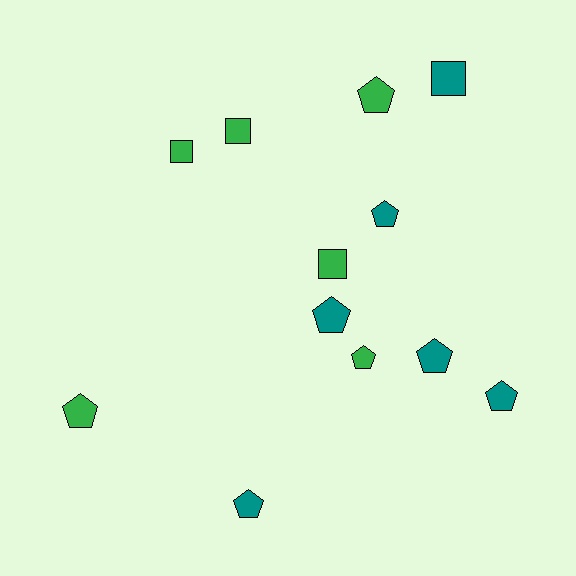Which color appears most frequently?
Teal, with 6 objects.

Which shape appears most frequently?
Pentagon, with 8 objects.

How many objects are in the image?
There are 12 objects.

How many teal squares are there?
There is 1 teal square.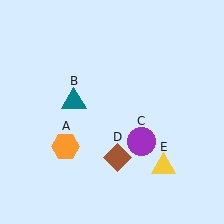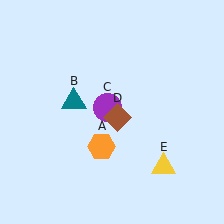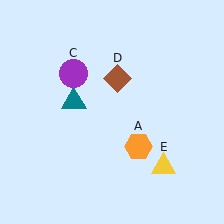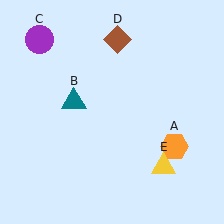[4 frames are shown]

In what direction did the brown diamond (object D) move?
The brown diamond (object D) moved up.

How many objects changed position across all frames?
3 objects changed position: orange hexagon (object A), purple circle (object C), brown diamond (object D).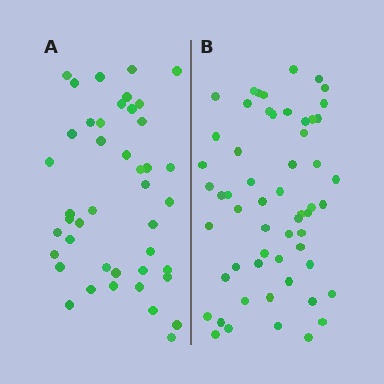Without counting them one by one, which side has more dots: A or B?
Region B (the right region) has more dots.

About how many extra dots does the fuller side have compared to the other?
Region B has approximately 15 more dots than region A.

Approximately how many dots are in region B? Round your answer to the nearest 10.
About 60 dots. (The exact count is 57, which rounds to 60.)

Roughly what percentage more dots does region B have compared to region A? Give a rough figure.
About 35% more.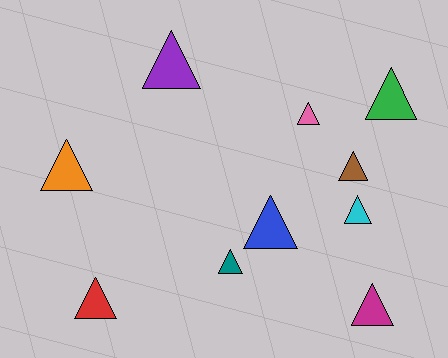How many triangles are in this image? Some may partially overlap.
There are 10 triangles.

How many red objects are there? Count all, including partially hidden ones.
There is 1 red object.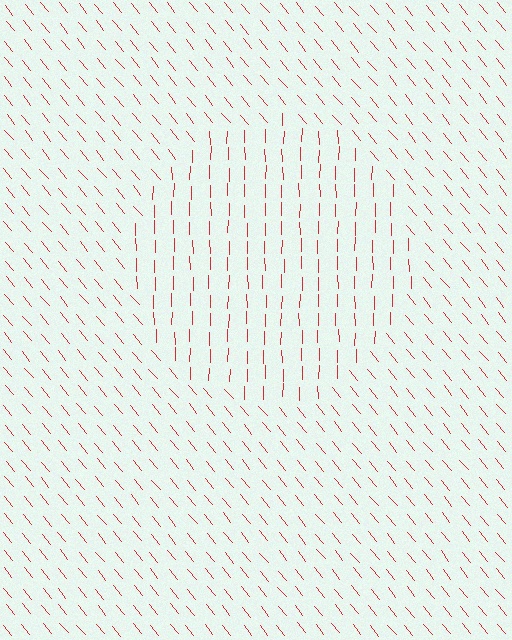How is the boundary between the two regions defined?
The boundary is defined purely by a change in line orientation (approximately 39 degrees difference). All lines are the same color and thickness.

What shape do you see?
I see a circle.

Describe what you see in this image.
The image is filled with small red line segments. A circle region in the image has lines oriented differently from the surrounding lines, creating a visible texture boundary.